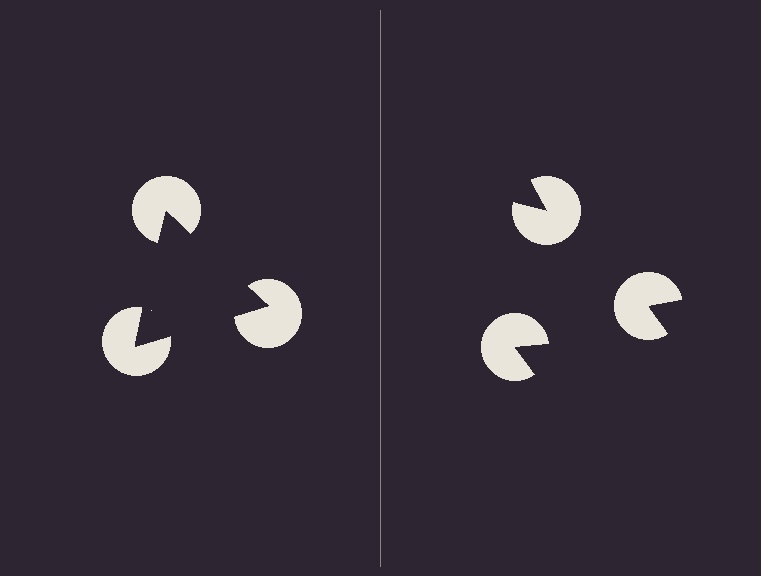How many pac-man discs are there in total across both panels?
6 — 3 on each side.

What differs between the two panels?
The pac-man discs are positioned identically on both sides; only the wedge orientations differ. On the left they align to a triangle; on the right they are misaligned.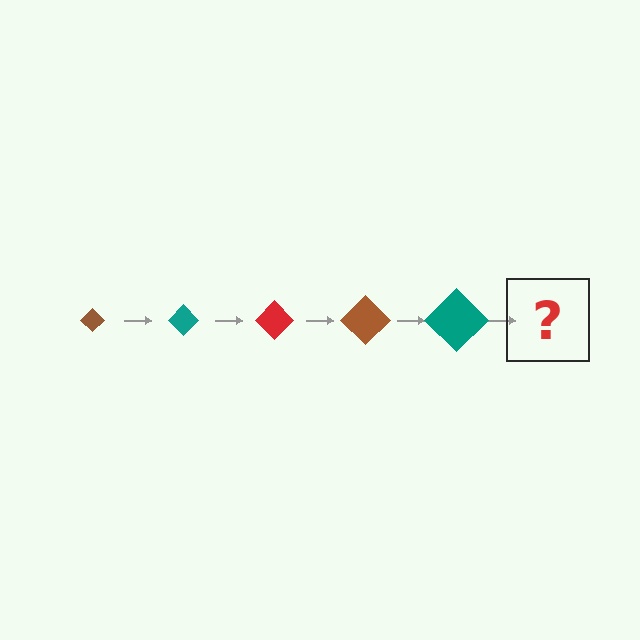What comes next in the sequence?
The next element should be a red diamond, larger than the previous one.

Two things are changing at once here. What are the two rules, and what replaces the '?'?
The two rules are that the diamond grows larger each step and the color cycles through brown, teal, and red. The '?' should be a red diamond, larger than the previous one.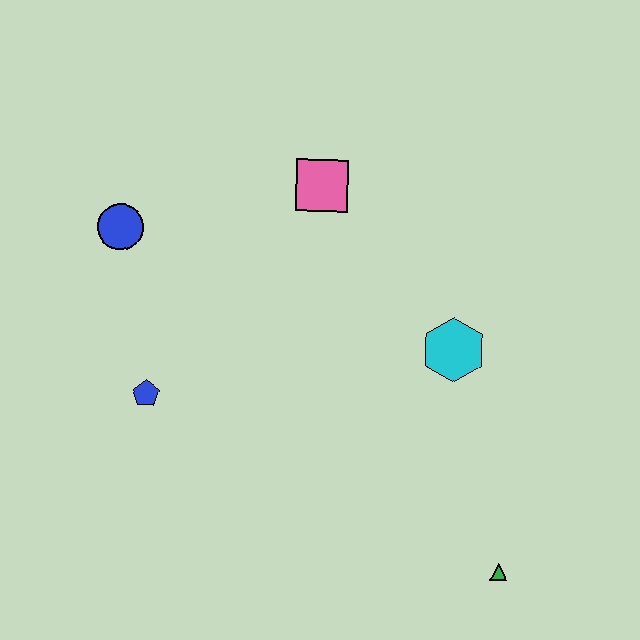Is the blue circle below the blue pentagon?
No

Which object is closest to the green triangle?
The cyan hexagon is closest to the green triangle.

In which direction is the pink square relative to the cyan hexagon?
The pink square is above the cyan hexagon.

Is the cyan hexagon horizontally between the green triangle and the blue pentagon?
Yes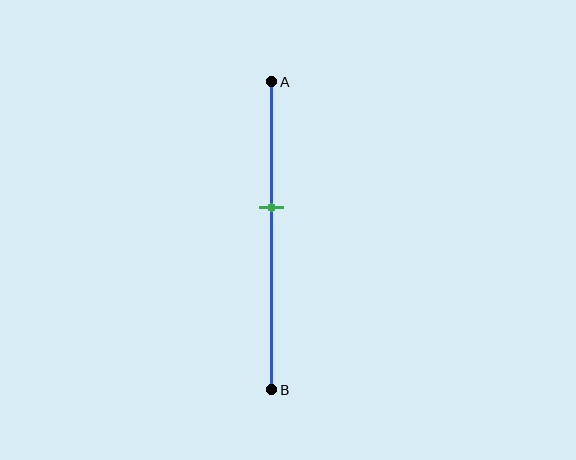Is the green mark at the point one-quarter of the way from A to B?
No, the mark is at about 40% from A, not at the 25% one-quarter point.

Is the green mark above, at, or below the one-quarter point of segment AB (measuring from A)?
The green mark is below the one-quarter point of segment AB.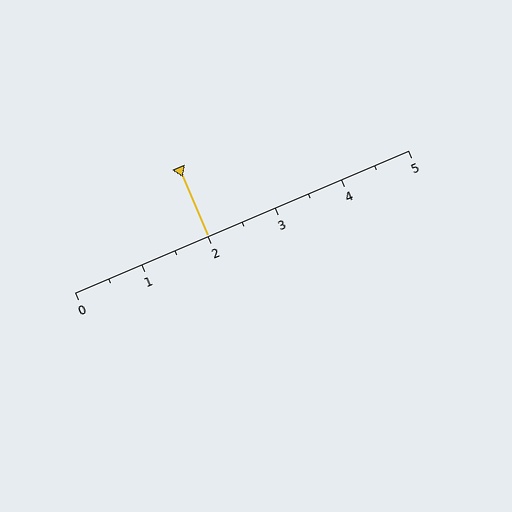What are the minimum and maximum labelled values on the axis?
The axis runs from 0 to 5.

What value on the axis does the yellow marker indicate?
The marker indicates approximately 2.